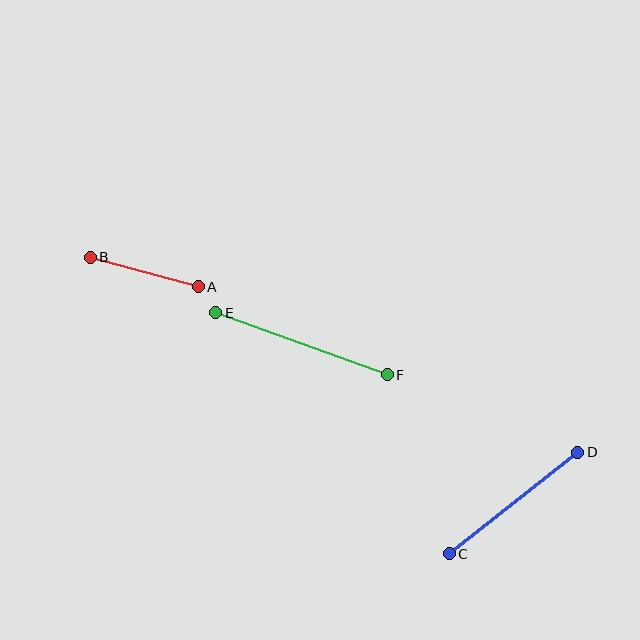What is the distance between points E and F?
The distance is approximately 182 pixels.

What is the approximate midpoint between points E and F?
The midpoint is at approximately (302, 344) pixels.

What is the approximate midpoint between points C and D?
The midpoint is at approximately (514, 503) pixels.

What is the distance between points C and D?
The distance is approximately 164 pixels.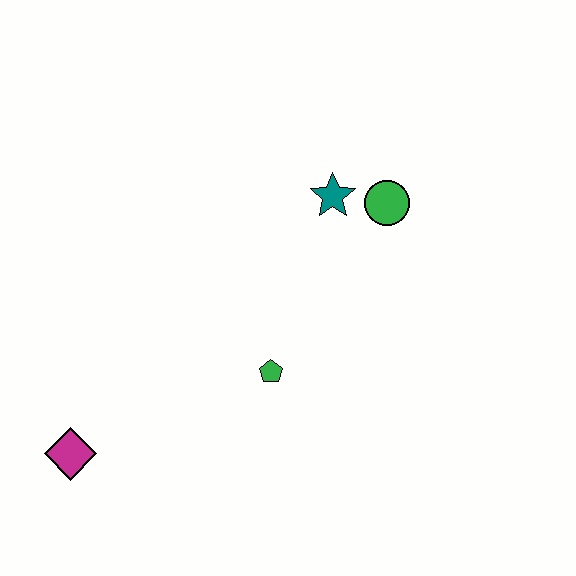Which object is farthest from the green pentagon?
The magenta diamond is farthest from the green pentagon.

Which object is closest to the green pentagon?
The teal star is closest to the green pentagon.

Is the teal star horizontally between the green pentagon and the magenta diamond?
No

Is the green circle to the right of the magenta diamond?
Yes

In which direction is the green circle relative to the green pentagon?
The green circle is above the green pentagon.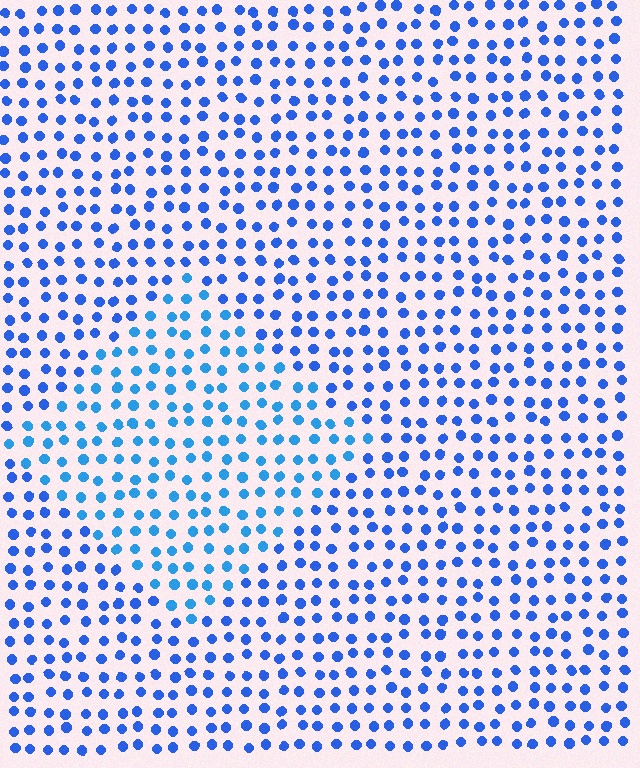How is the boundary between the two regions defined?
The boundary is defined purely by a slight shift in hue (about 20 degrees). Spacing, size, and orientation are identical on both sides.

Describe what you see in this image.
The image is filled with small blue elements in a uniform arrangement. A diamond-shaped region is visible where the elements are tinted to a slightly different hue, forming a subtle color boundary.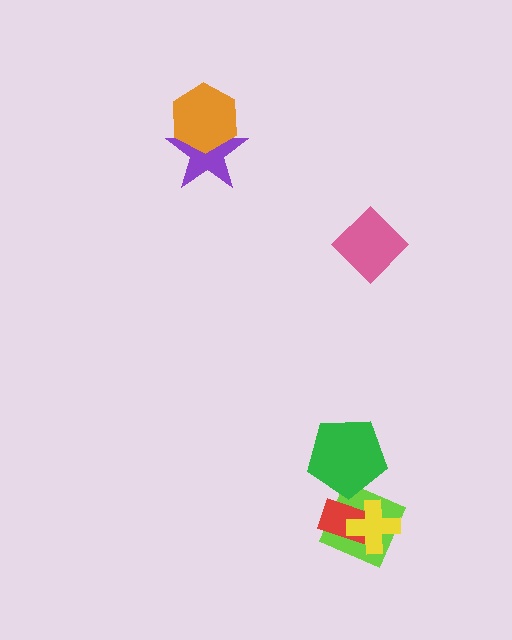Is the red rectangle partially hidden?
Yes, it is partially covered by another shape.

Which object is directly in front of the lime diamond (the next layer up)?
The red rectangle is directly in front of the lime diamond.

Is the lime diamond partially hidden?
Yes, it is partially covered by another shape.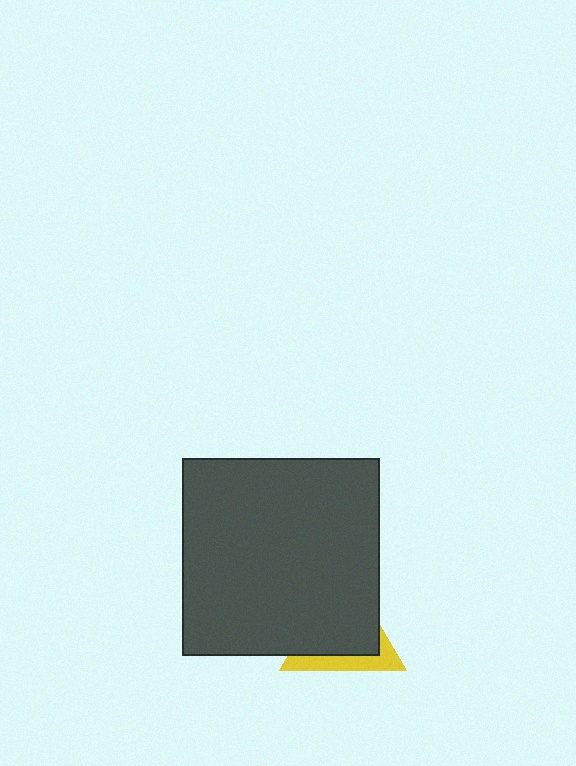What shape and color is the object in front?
The object in front is a dark gray square.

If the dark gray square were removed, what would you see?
You would see the complete yellow triangle.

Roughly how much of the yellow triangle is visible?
A small part of it is visible (roughly 31%).